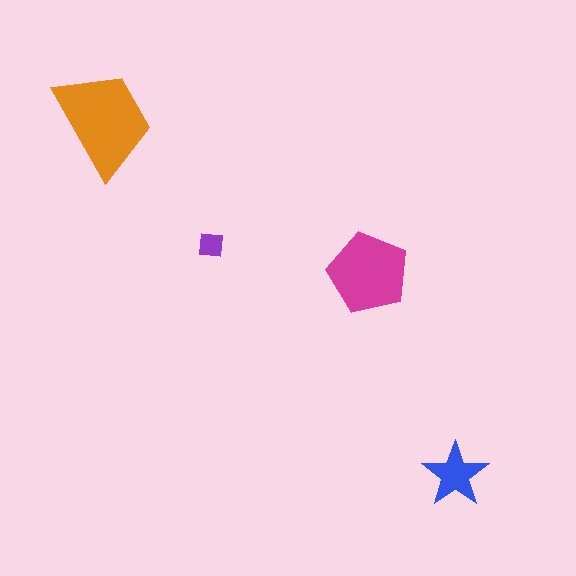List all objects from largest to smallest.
The orange trapezoid, the magenta pentagon, the blue star, the purple square.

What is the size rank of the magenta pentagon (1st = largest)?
2nd.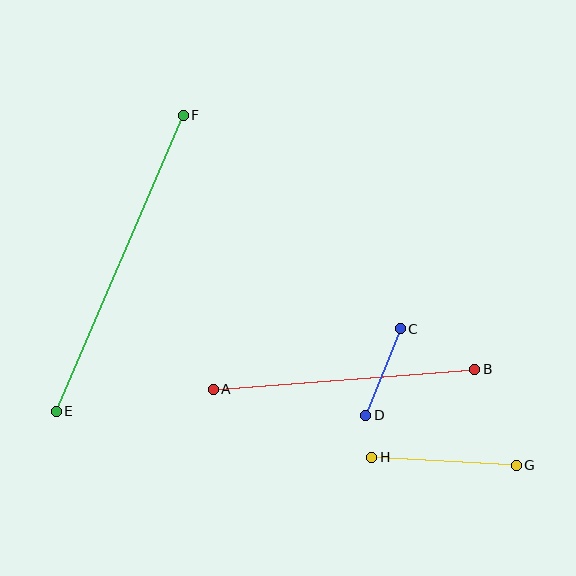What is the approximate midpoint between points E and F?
The midpoint is at approximately (120, 263) pixels.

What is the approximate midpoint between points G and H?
The midpoint is at approximately (444, 461) pixels.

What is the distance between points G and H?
The distance is approximately 145 pixels.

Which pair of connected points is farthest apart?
Points E and F are farthest apart.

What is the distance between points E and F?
The distance is approximately 322 pixels.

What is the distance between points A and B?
The distance is approximately 262 pixels.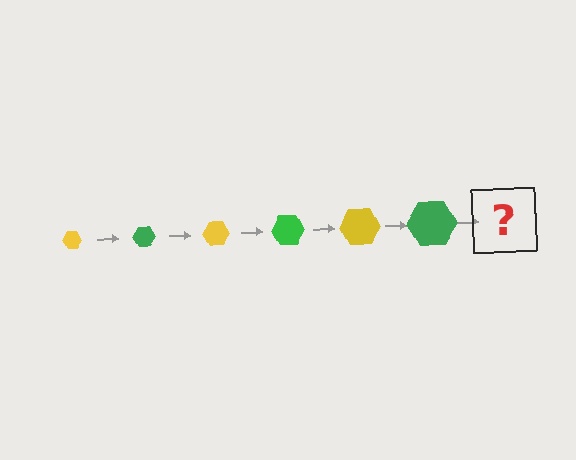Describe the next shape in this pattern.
It should be a yellow hexagon, larger than the previous one.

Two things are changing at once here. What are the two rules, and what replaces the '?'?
The two rules are that the hexagon grows larger each step and the color cycles through yellow and green. The '?' should be a yellow hexagon, larger than the previous one.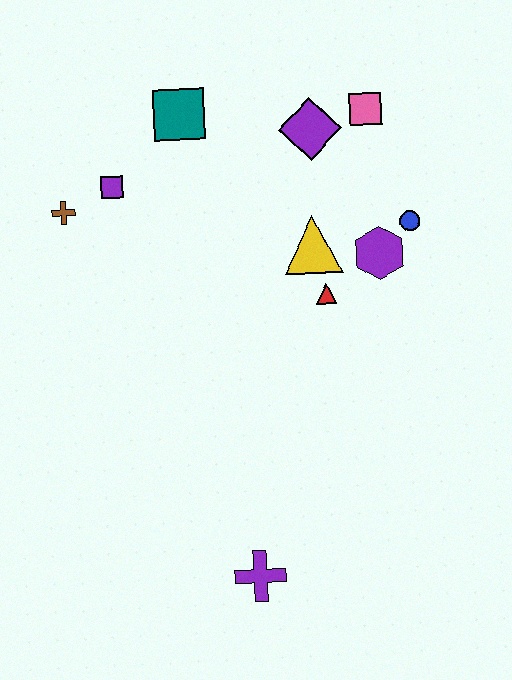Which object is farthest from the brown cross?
The purple cross is farthest from the brown cross.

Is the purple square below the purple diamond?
Yes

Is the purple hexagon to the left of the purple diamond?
No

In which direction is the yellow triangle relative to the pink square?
The yellow triangle is below the pink square.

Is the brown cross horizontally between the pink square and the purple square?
No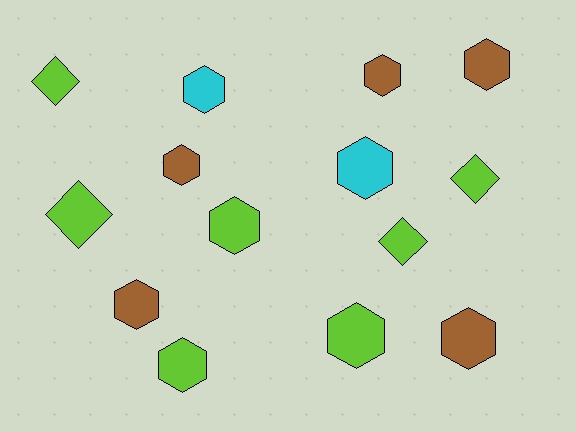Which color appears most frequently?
Lime, with 7 objects.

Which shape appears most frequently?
Hexagon, with 10 objects.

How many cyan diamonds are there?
There are no cyan diamonds.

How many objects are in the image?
There are 14 objects.